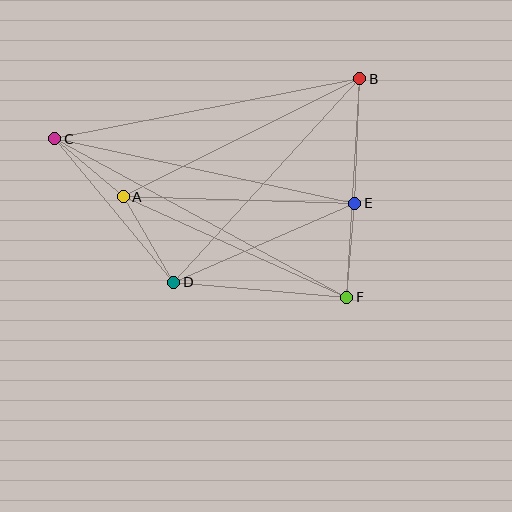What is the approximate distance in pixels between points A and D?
The distance between A and D is approximately 100 pixels.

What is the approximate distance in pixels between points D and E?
The distance between D and E is approximately 197 pixels.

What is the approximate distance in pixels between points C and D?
The distance between C and D is approximately 186 pixels.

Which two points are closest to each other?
Points A and C are closest to each other.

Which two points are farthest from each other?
Points C and F are farthest from each other.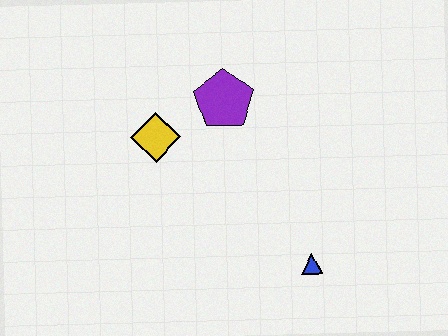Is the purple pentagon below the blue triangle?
No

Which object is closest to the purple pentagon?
The yellow diamond is closest to the purple pentagon.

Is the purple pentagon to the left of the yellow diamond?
No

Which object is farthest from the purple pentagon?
The blue triangle is farthest from the purple pentagon.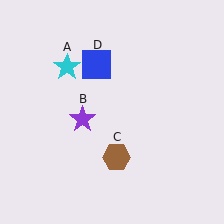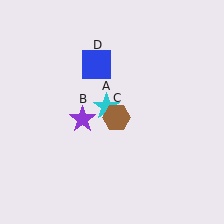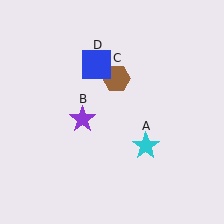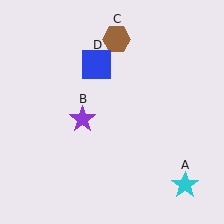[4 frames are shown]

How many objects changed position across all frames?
2 objects changed position: cyan star (object A), brown hexagon (object C).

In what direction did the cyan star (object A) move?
The cyan star (object A) moved down and to the right.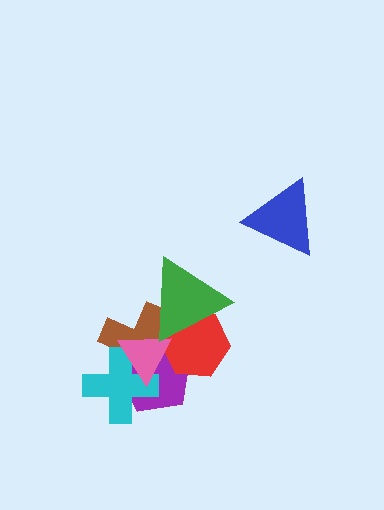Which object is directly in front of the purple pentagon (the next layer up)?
The cyan cross is directly in front of the purple pentagon.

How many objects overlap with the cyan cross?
3 objects overlap with the cyan cross.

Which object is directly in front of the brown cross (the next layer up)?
The purple pentagon is directly in front of the brown cross.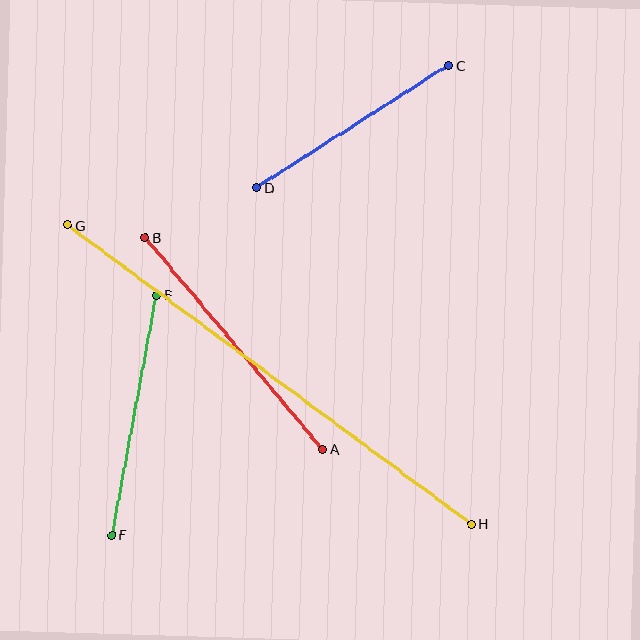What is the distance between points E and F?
The distance is approximately 244 pixels.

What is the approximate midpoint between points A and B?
The midpoint is at approximately (234, 343) pixels.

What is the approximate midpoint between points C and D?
The midpoint is at approximately (352, 127) pixels.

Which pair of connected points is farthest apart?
Points G and H are farthest apart.